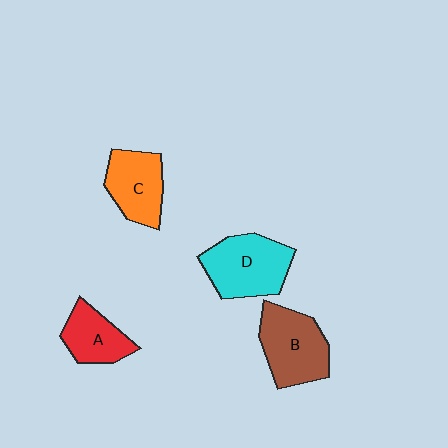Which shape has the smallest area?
Shape A (red).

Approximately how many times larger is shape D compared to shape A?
Approximately 1.5 times.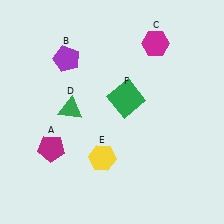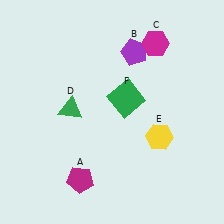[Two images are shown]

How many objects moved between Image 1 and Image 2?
3 objects moved between the two images.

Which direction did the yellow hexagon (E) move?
The yellow hexagon (E) moved right.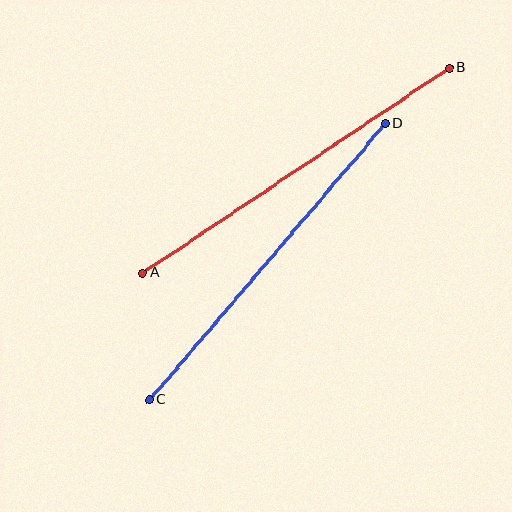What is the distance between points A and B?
The distance is approximately 368 pixels.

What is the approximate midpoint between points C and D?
The midpoint is at approximately (267, 262) pixels.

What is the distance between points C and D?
The distance is approximately 363 pixels.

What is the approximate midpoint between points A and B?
The midpoint is at approximately (296, 170) pixels.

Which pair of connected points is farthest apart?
Points A and B are farthest apart.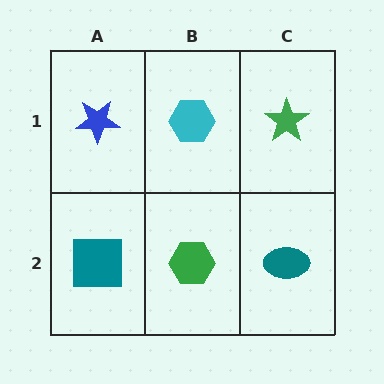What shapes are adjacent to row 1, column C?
A teal ellipse (row 2, column C), a cyan hexagon (row 1, column B).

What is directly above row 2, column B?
A cyan hexagon.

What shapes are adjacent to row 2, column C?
A green star (row 1, column C), a green hexagon (row 2, column B).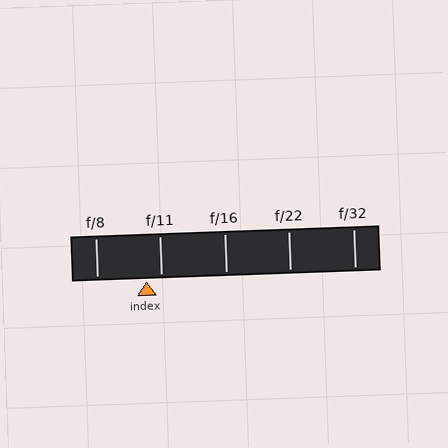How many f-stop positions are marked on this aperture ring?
There are 5 f-stop positions marked.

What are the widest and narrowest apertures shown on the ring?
The widest aperture shown is f/8 and the narrowest is f/32.